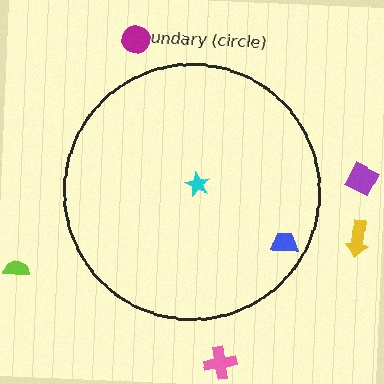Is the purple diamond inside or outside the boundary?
Outside.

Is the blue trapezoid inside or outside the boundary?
Inside.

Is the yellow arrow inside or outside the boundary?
Outside.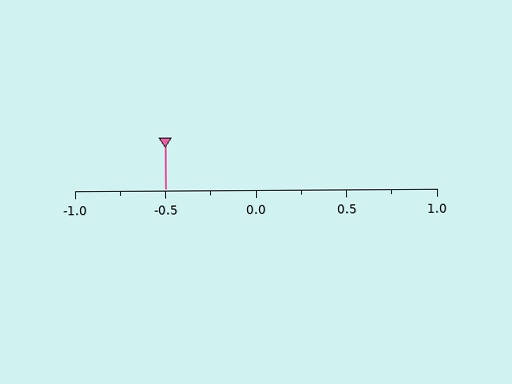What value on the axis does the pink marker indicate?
The marker indicates approximately -0.5.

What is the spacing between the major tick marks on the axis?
The major ticks are spaced 0.5 apart.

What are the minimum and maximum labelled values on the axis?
The axis runs from -1.0 to 1.0.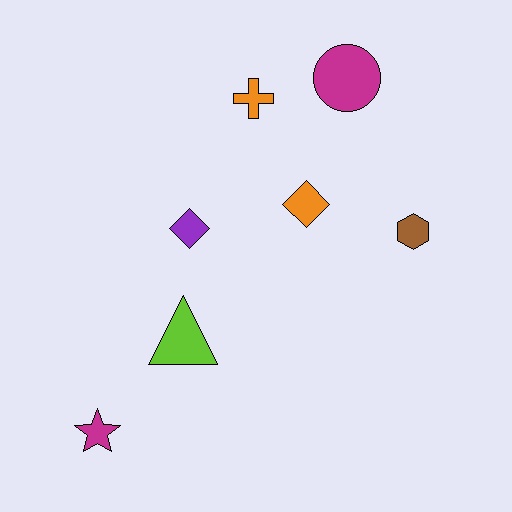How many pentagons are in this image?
There are no pentagons.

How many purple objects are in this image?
There is 1 purple object.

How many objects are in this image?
There are 7 objects.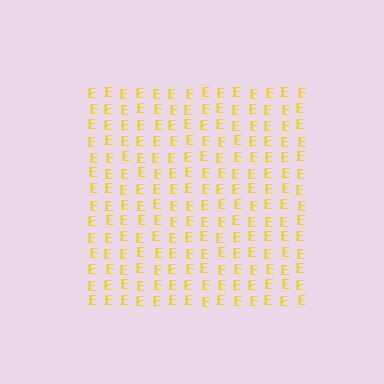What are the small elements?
The small elements are letter E's.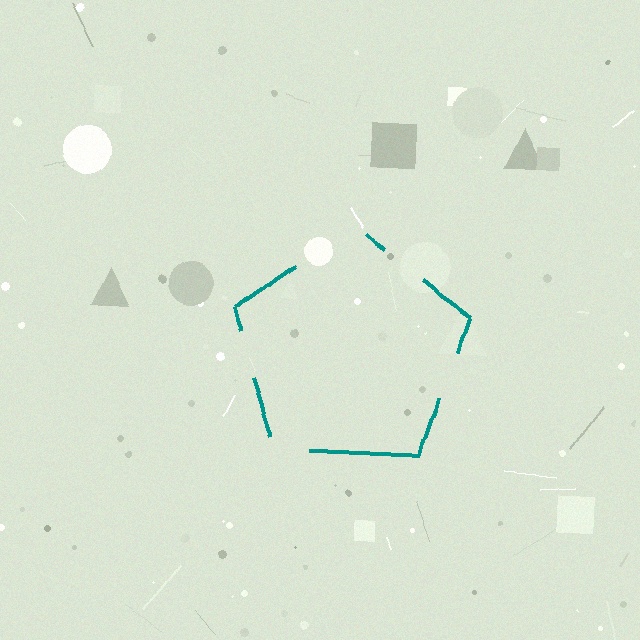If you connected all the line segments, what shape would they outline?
They would outline a pentagon.